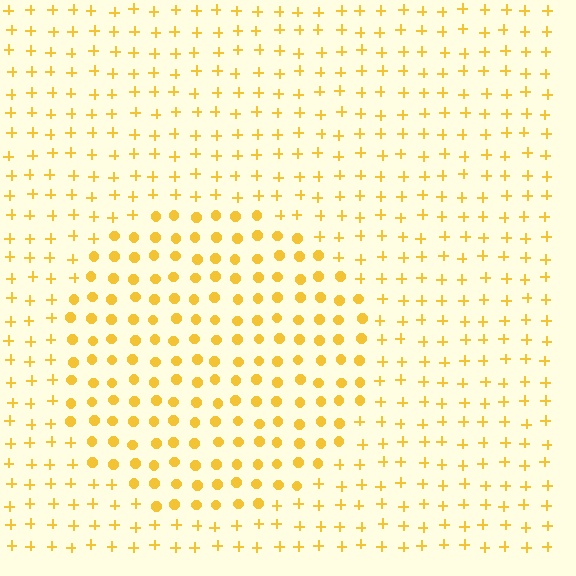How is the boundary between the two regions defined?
The boundary is defined by a change in element shape: circles inside vs. plus signs outside. All elements share the same color and spacing.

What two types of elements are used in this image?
The image uses circles inside the circle region and plus signs outside it.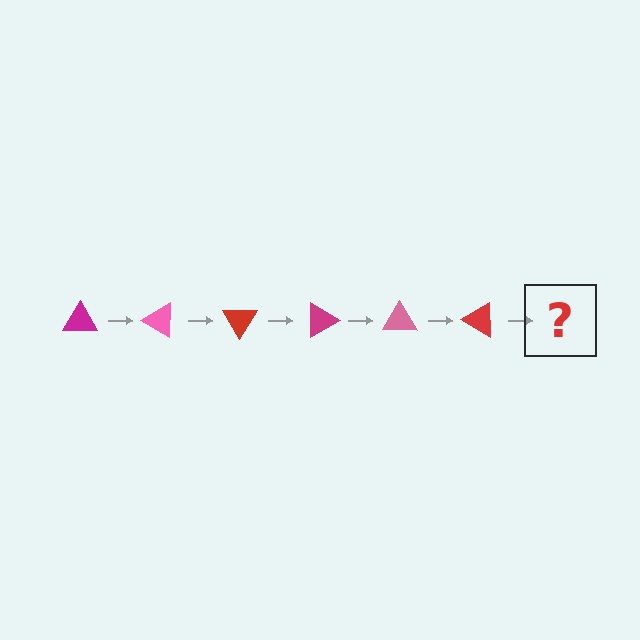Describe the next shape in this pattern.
It should be a magenta triangle, rotated 180 degrees from the start.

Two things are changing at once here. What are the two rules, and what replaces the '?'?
The two rules are that it rotates 30 degrees each step and the color cycles through magenta, pink, and red. The '?' should be a magenta triangle, rotated 180 degrees from the start.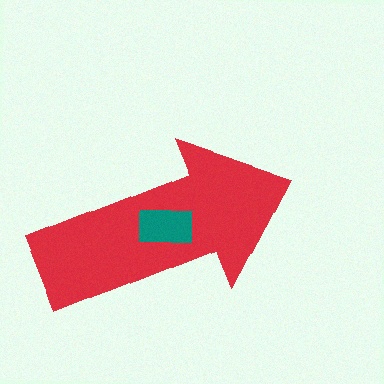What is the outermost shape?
The red arrow.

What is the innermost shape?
The teal rectangle.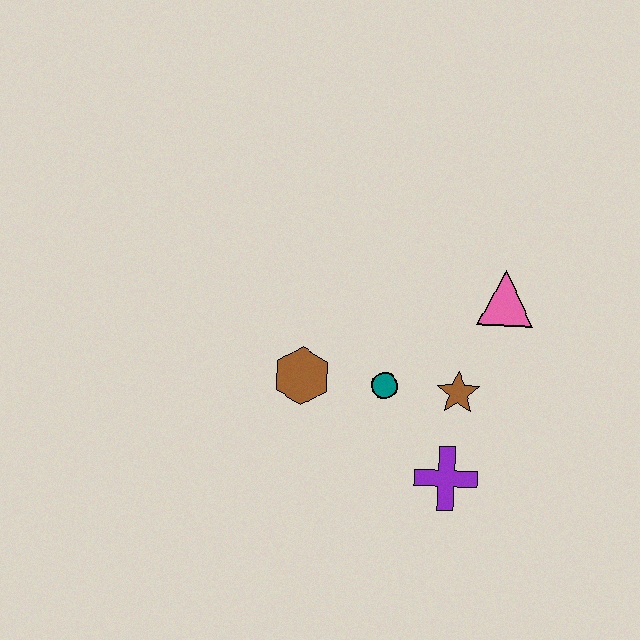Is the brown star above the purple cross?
Yes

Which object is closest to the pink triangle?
The brown star is closest to the pink triangle.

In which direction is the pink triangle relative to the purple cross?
The pink triangle is above the purple cross.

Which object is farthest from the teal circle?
The pink triangle is farthest from the teal circle.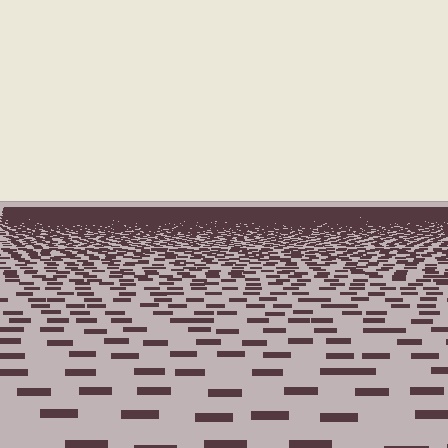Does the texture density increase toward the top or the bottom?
Density increases toward the top.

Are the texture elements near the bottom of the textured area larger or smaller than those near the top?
Larger. Near the bottom, elements are closer to the viewer and appear at a bigger on-screen size.